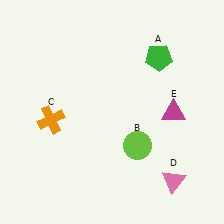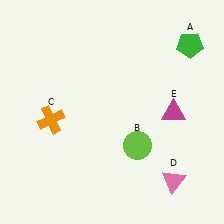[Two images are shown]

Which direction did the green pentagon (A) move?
The green pentagon (A) moved right.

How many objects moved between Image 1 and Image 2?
1 object moved between the two images.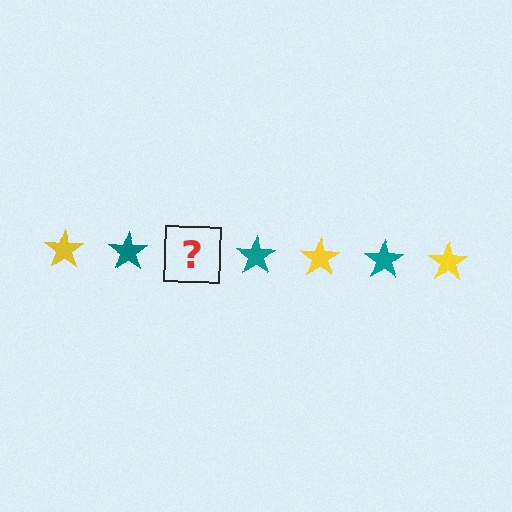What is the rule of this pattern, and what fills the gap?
The rule is that the pattern cycles through yellow, teal stars. The gap should be filled with a yellow star.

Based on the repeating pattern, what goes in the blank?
The blank should be a yellow star.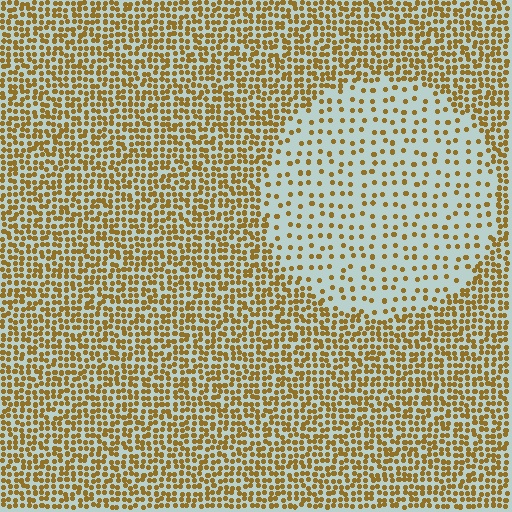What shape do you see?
I see a circle.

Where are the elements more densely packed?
The elements are more densely packed outside the circle boundary.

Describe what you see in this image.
The image contains small brown elements arranged at two different densities. A circle-shaped region is visible where the elements are less densely packed than the surrounding area.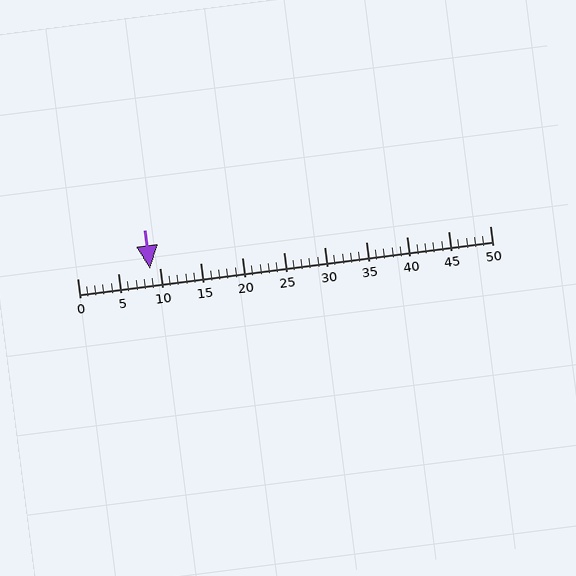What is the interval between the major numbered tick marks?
The major tick marks are spaced 5 units apart.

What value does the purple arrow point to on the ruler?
The purple arrow points to approximately 9.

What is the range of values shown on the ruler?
The ruler shows values from 0 to 50.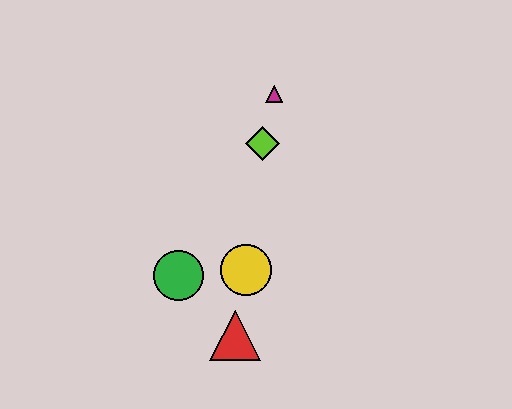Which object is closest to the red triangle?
The yellow circle is closest to the red triangle.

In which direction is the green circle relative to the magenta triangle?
The green circle is below the magenta triangle.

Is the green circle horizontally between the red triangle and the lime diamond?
No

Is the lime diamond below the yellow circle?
No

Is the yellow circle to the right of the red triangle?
Yes